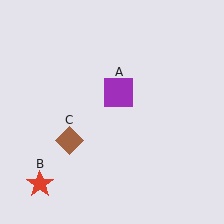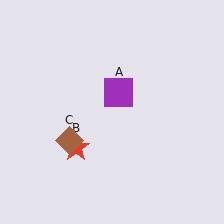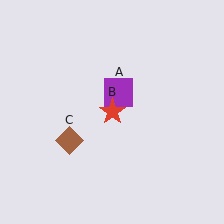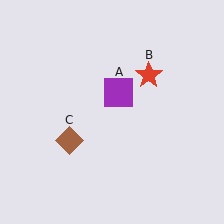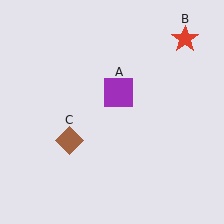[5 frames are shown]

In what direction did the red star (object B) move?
The red star (object B) moved up and to the right.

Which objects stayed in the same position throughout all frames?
Purple square (object A) and brown diamond (object C) remained stationary.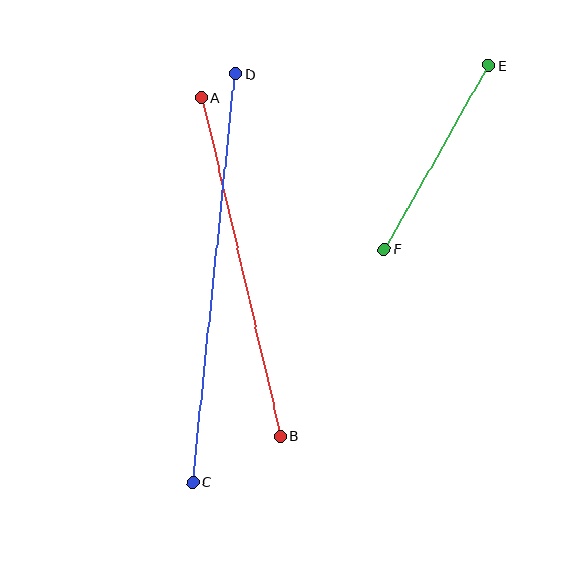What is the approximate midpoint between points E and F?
The midpoint is at approximately (436, 157) pixels.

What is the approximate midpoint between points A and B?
The midpoint is at approximately (241, 267) pixels.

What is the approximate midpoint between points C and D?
The midpoint is at approximately (214, 278) pixels.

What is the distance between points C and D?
The distance is approximately 410 pixels.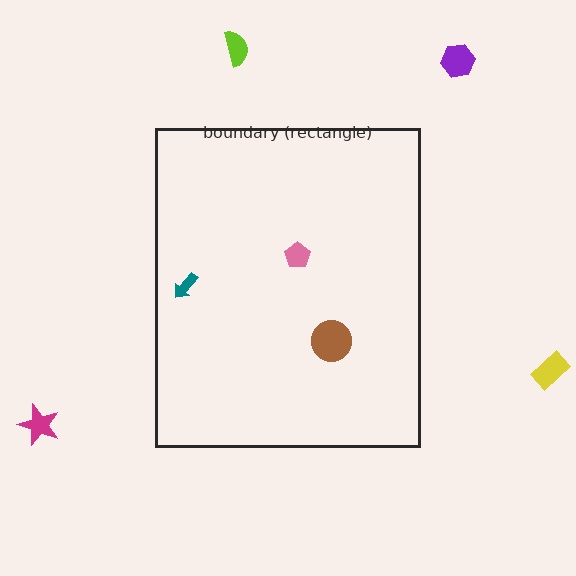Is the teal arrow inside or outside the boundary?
Inside.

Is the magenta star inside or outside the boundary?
Outside.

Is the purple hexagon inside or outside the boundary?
Outside.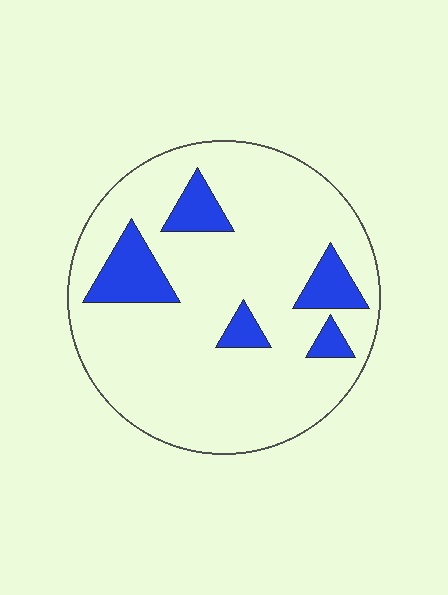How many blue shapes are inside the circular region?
5.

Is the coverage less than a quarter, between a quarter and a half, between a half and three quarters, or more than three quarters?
Less than a quarter.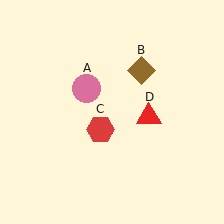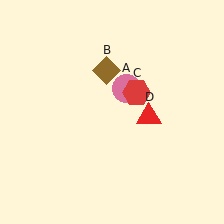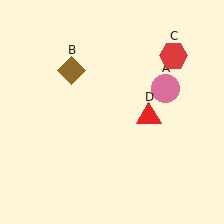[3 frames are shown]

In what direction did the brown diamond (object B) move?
The brown diamond (object B) moved left.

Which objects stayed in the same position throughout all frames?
Red triangle (object D) remained stationary.